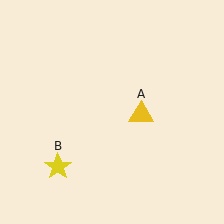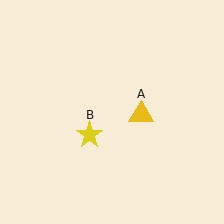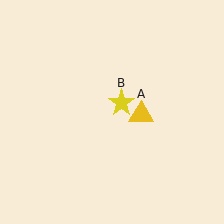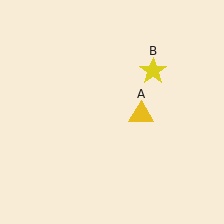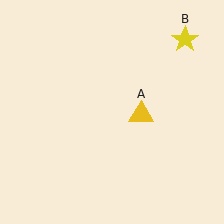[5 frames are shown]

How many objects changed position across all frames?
1 object changed position: yellow star (object B).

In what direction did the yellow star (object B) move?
The yellow star (object B) moved up and to the right.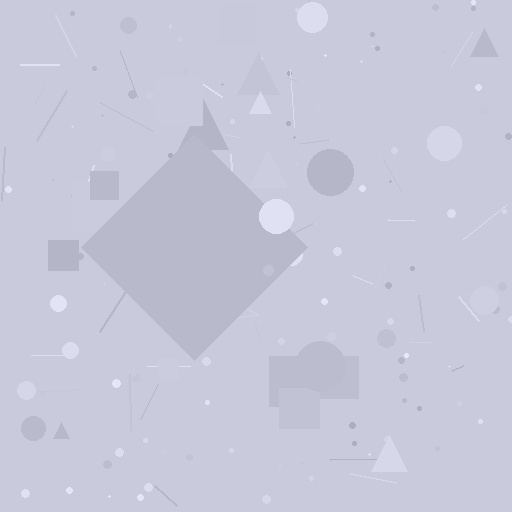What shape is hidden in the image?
A diamond is hidden in the image.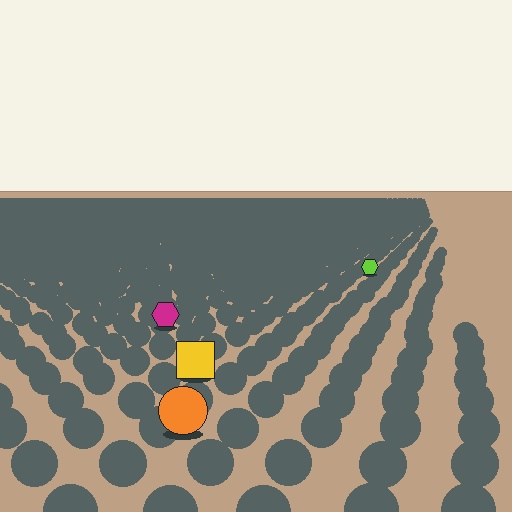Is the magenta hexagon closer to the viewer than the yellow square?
No. The yellow square is closer — you can tell from the texture gradient: the ground texture is coarser near it.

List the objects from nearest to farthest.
From nearest to farthest: the orange circle, the yellow square, the magenta hexagon, the lime hexagon.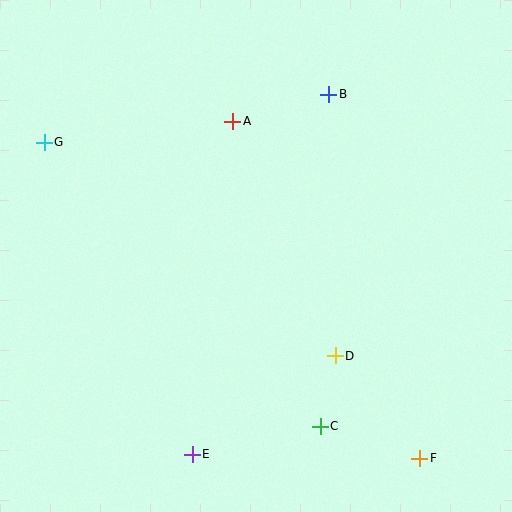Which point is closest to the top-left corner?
Point G is closest to the top-left corner.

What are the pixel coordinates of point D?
Point D is at (335, 356).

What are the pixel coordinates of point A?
Point A is at (233, 121).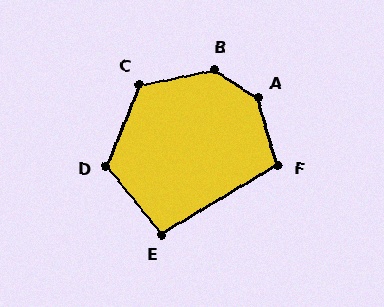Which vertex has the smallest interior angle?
E, at approximately 99 degrees.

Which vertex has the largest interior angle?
A, at approximately 138 degrees.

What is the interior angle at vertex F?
Approximately 105 degrees (obtuse).